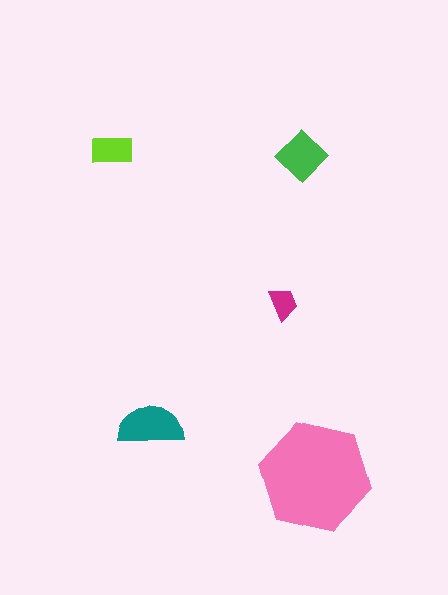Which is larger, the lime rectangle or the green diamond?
The green diamond.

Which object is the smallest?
The magenta trapezoid.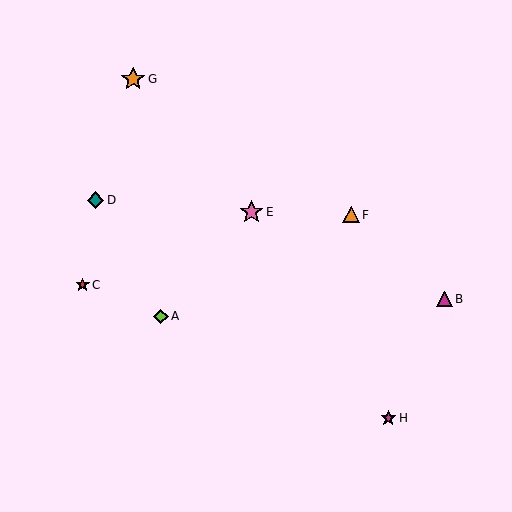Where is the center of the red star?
The center of the red star is at (83, 285).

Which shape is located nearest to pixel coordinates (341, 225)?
The orange triangle (labeled F) at (351, 215) is nearest to that location.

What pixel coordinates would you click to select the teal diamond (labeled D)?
Click at (96, 200) to select the teal diamond D.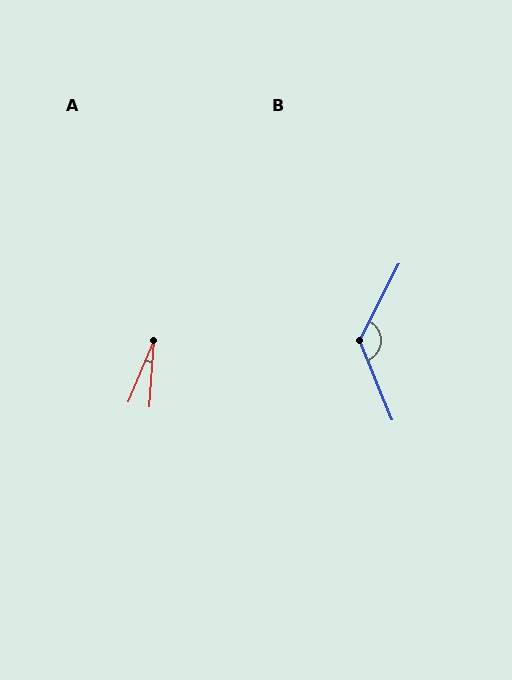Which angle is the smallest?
A, at approximately 19 degrees.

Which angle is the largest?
B, at approximately 130 degrees.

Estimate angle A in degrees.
Approximately 19 degrees.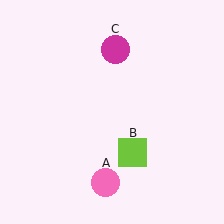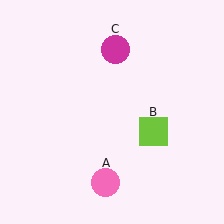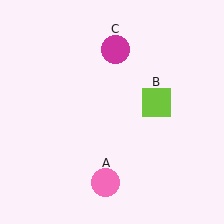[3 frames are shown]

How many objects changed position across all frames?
1 object changed position: lime square (object B).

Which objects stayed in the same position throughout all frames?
Pink circle (object A) and magenta circle (object C) remained stationary.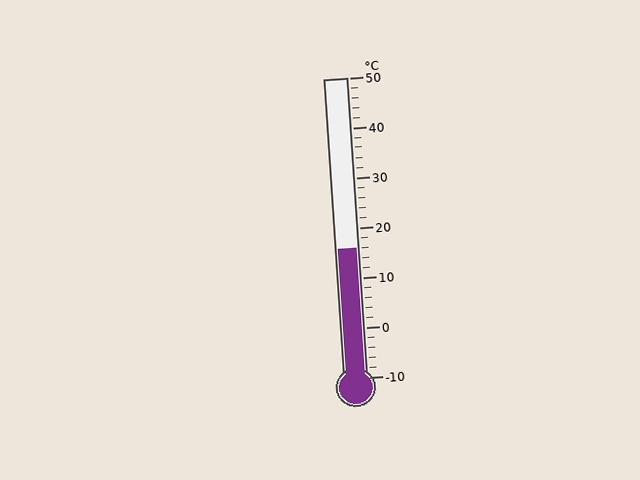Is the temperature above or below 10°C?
The temperature is above 10°C.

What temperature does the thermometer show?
The thermometer shows approximately 16°C.